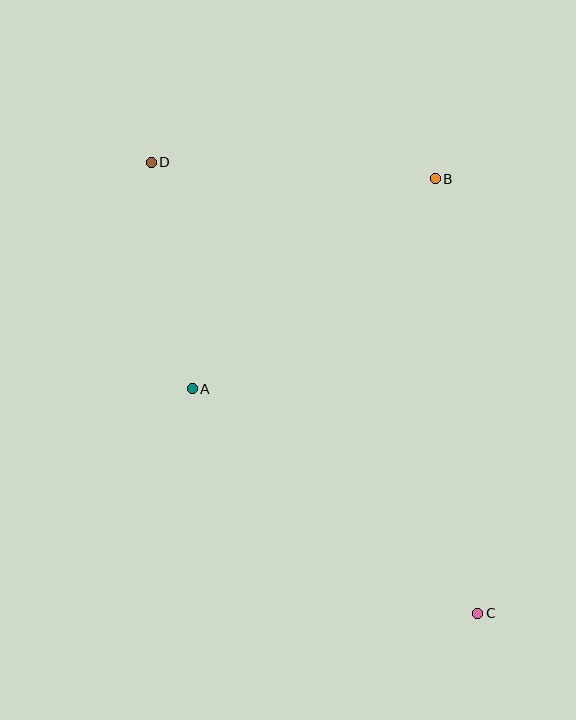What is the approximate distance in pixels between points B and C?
The distance between B and C is approximately 437 pixels.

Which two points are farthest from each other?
Points C and D are farthest from each other.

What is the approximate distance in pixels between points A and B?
The distance between A and B is approximately 321 pixels.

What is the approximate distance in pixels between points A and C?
The distance between A and C is approximately 363 pixels.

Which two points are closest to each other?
Points A and D are closest to each other.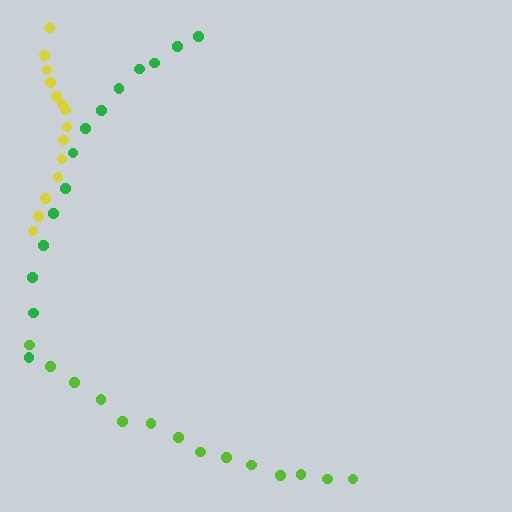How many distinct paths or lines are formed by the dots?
There are 3 distinct paths.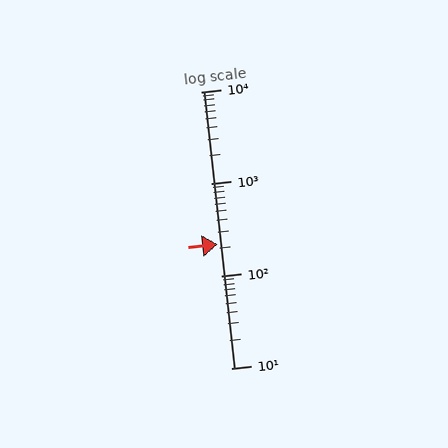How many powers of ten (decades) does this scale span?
The scale spans 3 decades, from 10 to 10000.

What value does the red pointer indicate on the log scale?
The pointer indicates approximately 220.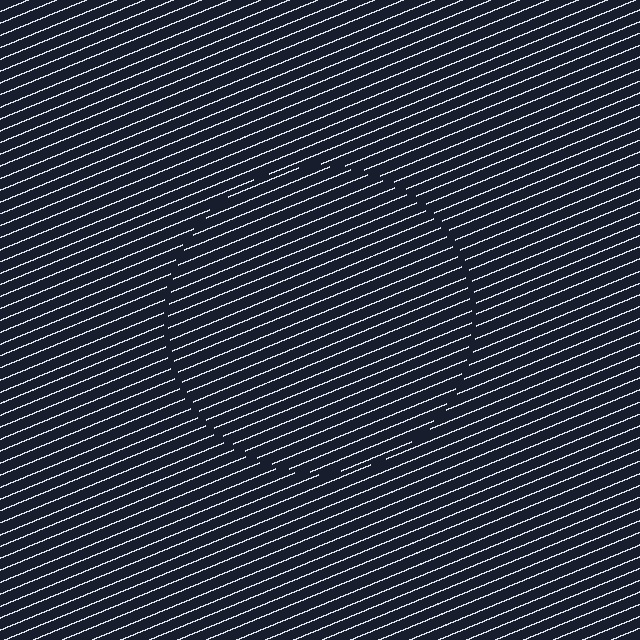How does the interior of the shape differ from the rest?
The interior of the shape contains the same grating, shifted by half a period — the contour is defined by the phase discontinuity where line-ends from the inner and outer gratings abut.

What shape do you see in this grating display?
An illusory circle. The interior of the shape contains the same grating, shifted by half a period — the contour is defined by the phase discontinuity where line-ends from the inner and outer gratings abut.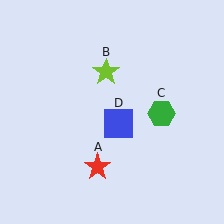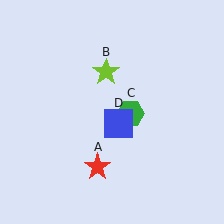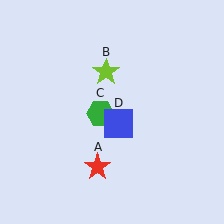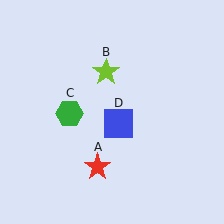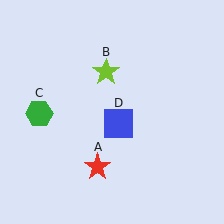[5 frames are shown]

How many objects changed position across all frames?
1 object changed position: green hexagon (object C).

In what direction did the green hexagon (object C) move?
The green hexagon (object C) moved left.